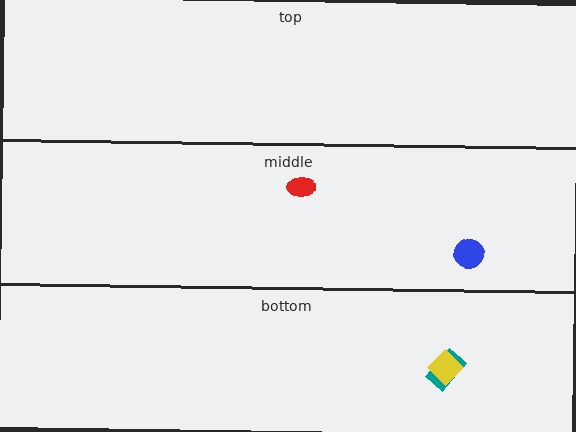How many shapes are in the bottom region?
2.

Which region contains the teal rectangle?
The bottom region.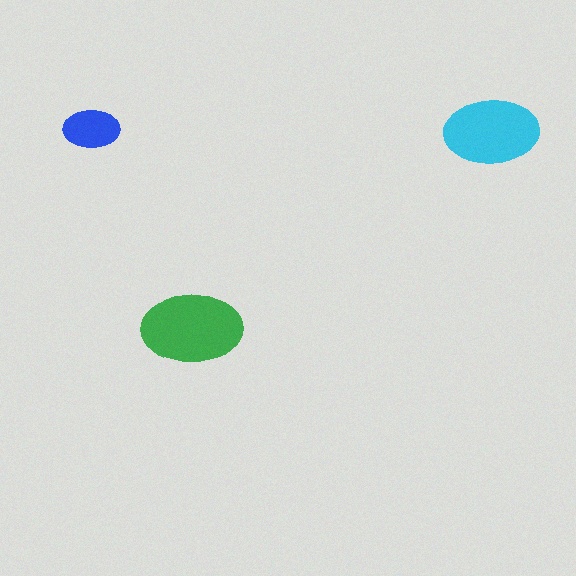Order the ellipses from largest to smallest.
the green one, the cyan one, the blue one.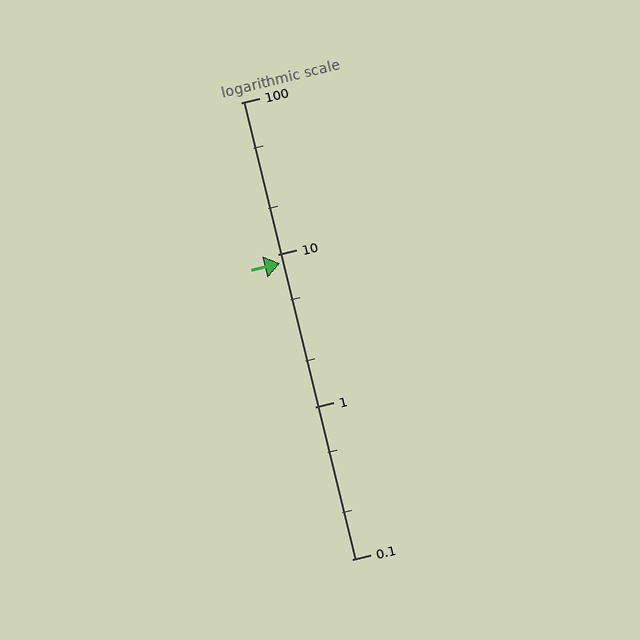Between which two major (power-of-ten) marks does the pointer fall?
The pointer is between 1 and 10.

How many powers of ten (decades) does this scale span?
The scale spans 3 decades, from 0.1 to 100.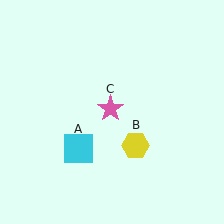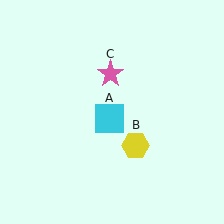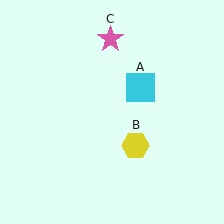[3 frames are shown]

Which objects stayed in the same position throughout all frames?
Yellow hexagon (object B) remained stationary.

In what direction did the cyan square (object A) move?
The cyan square (object A) moved up and to the right.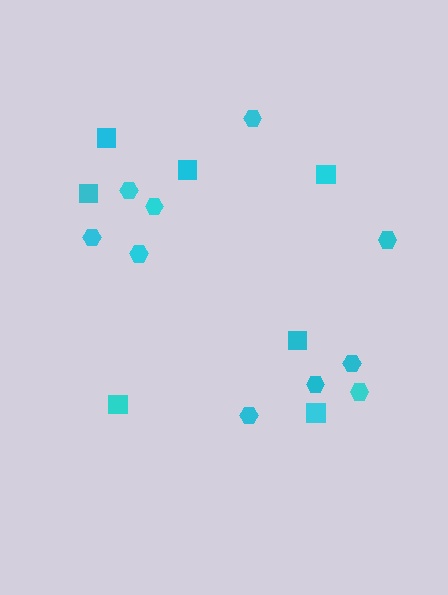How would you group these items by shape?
There are 2 groups: one group of hexagons (10) and one group of squares (7).